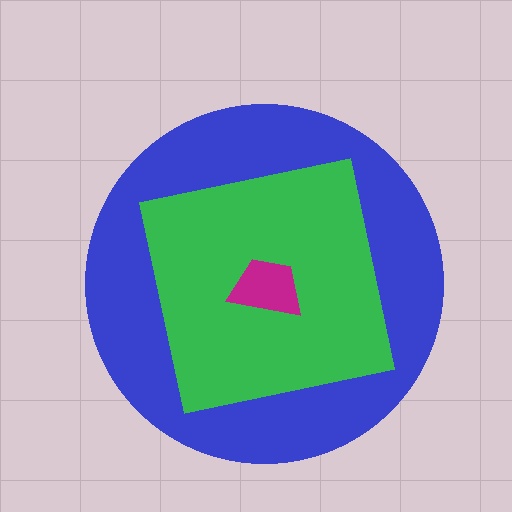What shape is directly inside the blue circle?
The green square.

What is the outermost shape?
The blue circle.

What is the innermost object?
The magenta trapezoid.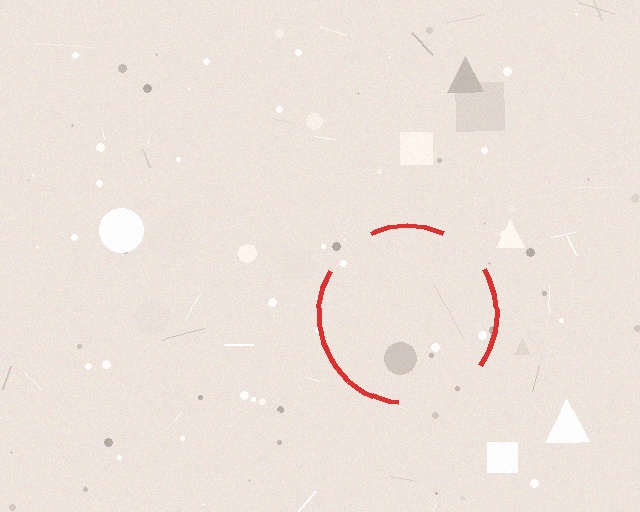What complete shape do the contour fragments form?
The contour fragments form a circle.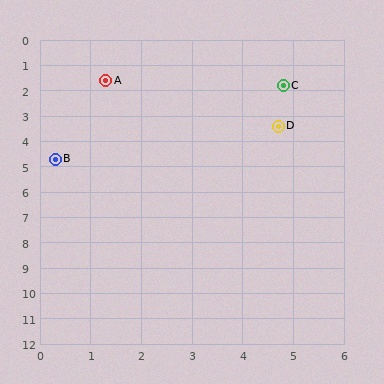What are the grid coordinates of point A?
Point A is at approximately (1.3, 1.6).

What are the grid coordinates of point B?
Point B is at approximately (0.3, 4.7).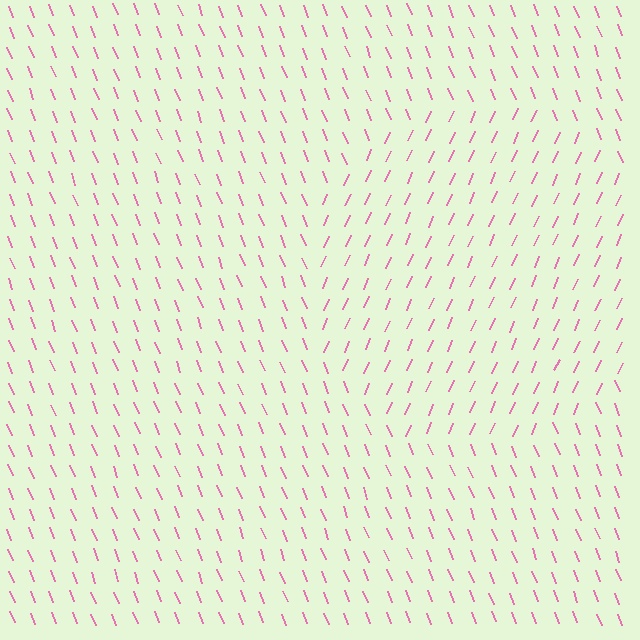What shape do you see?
I see a circle.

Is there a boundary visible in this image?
Yes, there is a texture boundary formed by a change in line orientation.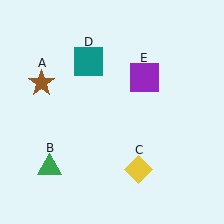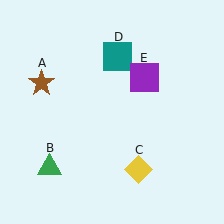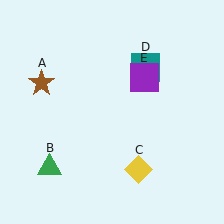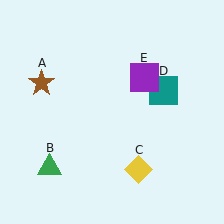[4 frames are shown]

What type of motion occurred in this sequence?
The teal square (object D) rotated clockwise around the center of the scene.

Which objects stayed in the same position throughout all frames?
Brown star (object A) and green triangle (object B) and yellow diamond (object C) and purple square (object E) remained stationary.